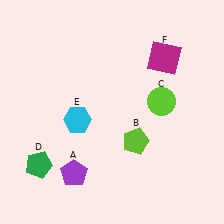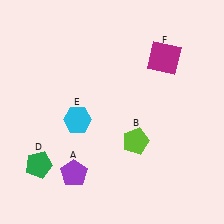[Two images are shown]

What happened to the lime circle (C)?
The lime circle (C) was removed in Image 2. It was in the top-right area of Image 1.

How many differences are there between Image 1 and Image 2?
There is 1 difference between the two images.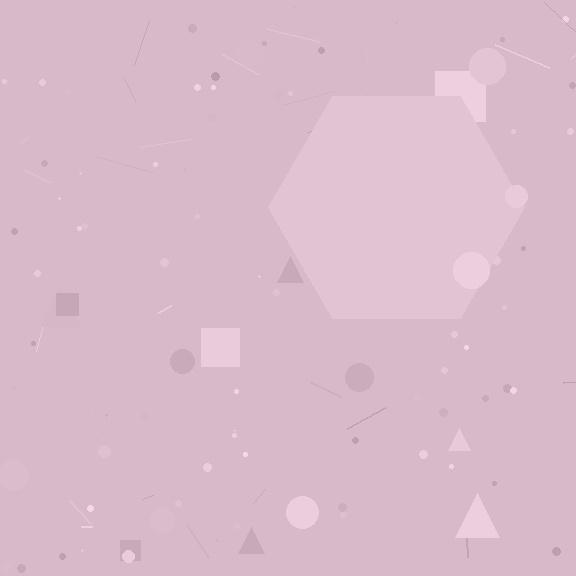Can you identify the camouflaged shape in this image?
The camouflaged shape is a hexagon.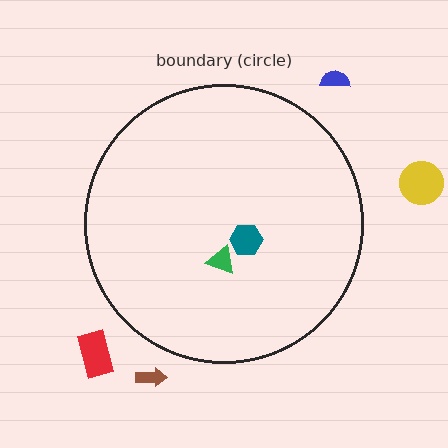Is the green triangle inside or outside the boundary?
Inside.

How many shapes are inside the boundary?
2 inside, 4 outside.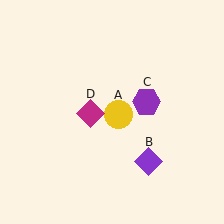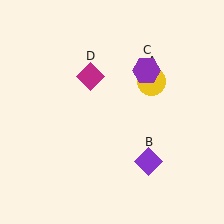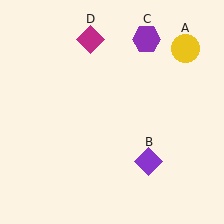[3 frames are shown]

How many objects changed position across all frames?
3 objects changed position: yellow circle (object A), purple hexagon (object C), magenta diamond (object D).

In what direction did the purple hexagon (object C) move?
The purple hexagon (object C) moved up.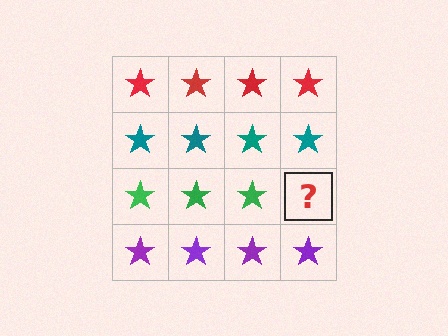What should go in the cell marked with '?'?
The missing cell should contain a green star.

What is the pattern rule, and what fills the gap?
The rule is that each row has a consistent color. The gap should be filled with a green star.